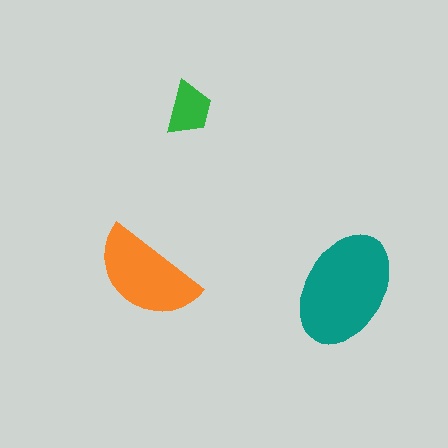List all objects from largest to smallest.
The teal ellipse, the orange semicircle, the green trapezoid.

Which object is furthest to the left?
The orange semicircle is leftmost.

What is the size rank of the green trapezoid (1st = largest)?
3rd.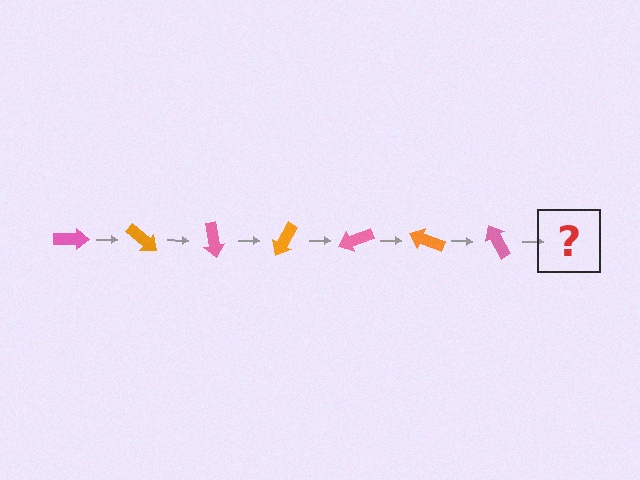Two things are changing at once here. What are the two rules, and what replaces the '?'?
The two rules are that it rotates 40 degrees each step and the color cycles through pink and orange. The '?' should be an orange arrow, rotated 280 degrees from the start.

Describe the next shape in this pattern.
It should be an orange arrow, rotated 280 degrees from the start.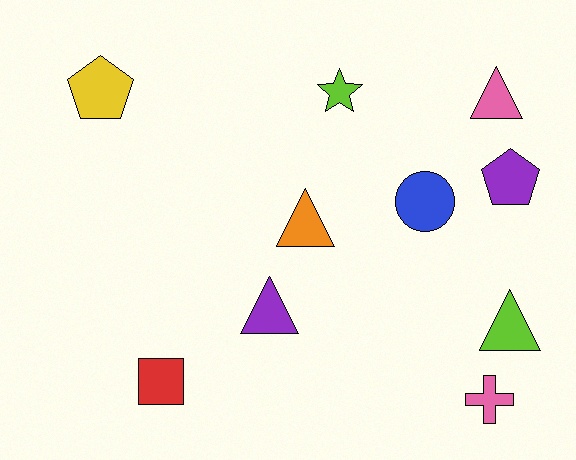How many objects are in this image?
There are 10 objects.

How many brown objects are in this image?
There are no brown objects.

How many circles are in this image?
There is 1 circle.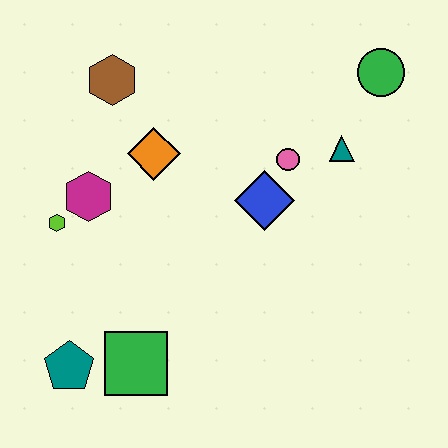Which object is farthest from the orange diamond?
The green circle is farthest from the orange diamond.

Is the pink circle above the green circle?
No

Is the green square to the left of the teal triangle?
Yes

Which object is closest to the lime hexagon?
The magenta hexagon is closest to the lime hexagon.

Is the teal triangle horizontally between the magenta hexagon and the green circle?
Yes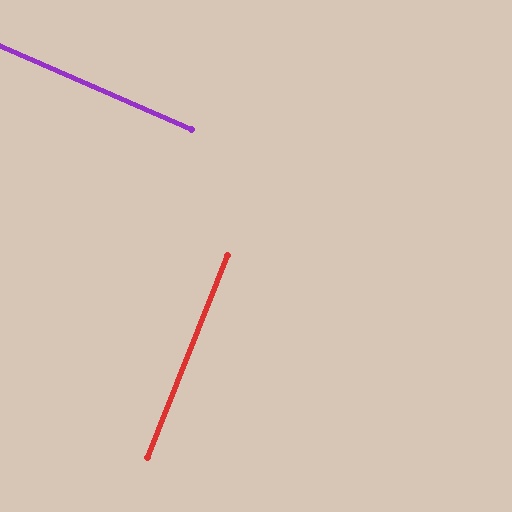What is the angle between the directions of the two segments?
Approximately 88 degrees.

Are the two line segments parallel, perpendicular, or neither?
Perpendicular — they meet at approximately 88°.